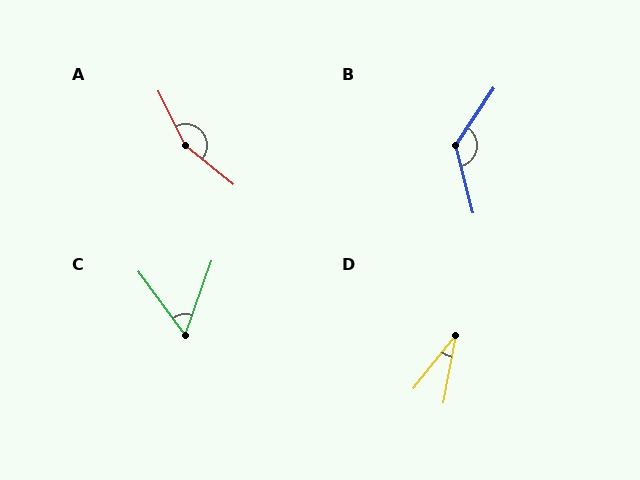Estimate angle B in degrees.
Approximately 132 degrees.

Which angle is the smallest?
D, at approximately 28 degrees.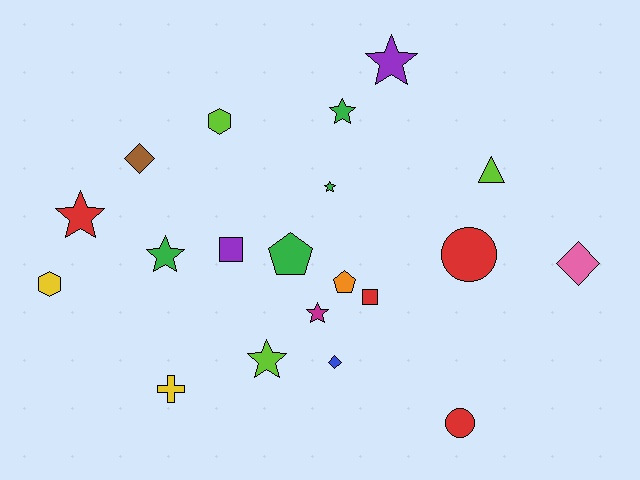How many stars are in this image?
There are 7 stars.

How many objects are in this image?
There are 20 objects.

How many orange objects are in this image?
There is 1 orange object.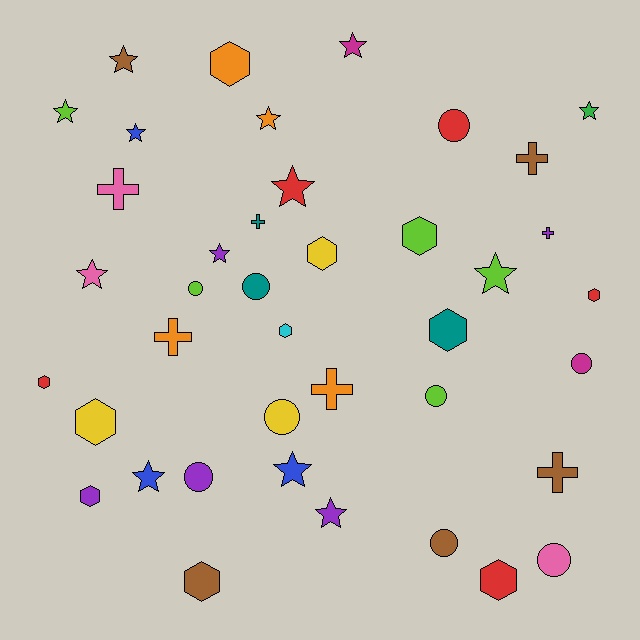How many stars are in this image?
There are 13 stars.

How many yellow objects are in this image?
There are 3 yellow objects.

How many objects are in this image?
There are 40 objects.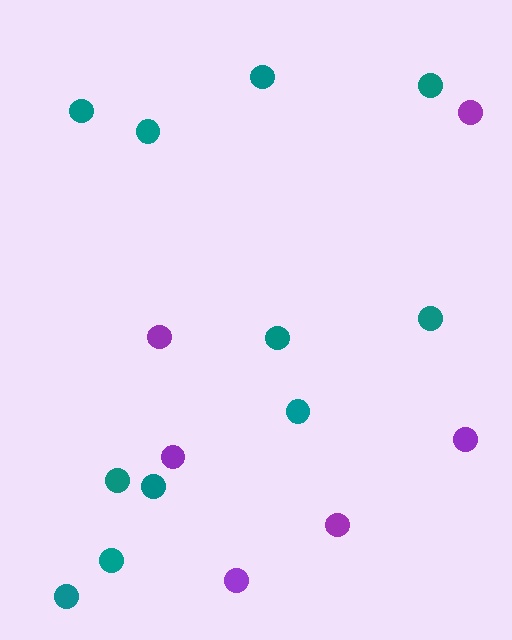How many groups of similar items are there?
There are 2 groups: one group of purple circles (6) and one group of teal circles (11).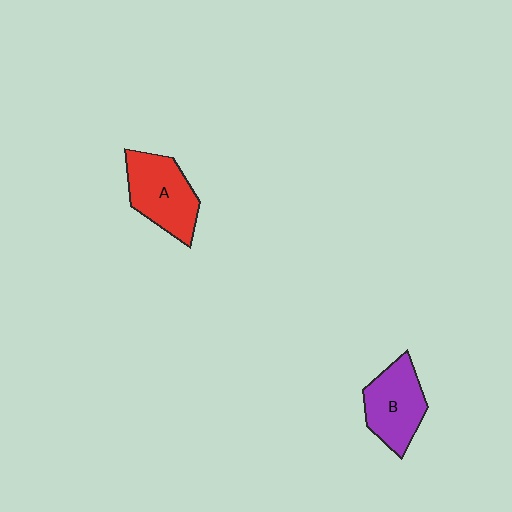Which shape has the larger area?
Shape A (red).